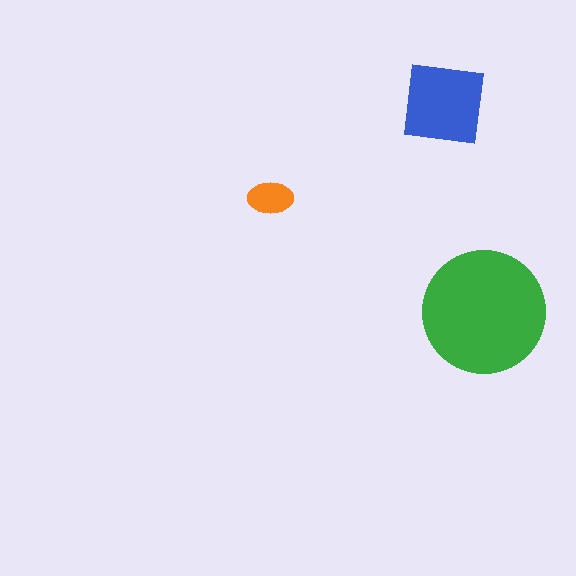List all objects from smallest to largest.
The orange ellipse, the blue square, the green circle.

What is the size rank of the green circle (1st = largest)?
1st.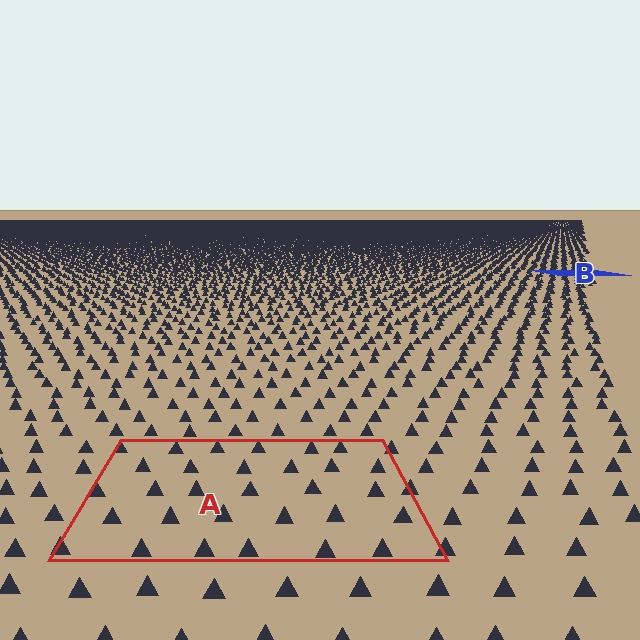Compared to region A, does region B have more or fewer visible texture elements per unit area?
Region B has more texture elements per unit area — they are packed more densely because it is farther away.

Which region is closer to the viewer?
Region A is closer. The texture elements there are larger and more spread out.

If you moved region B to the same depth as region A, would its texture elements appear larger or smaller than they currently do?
They would appear larger. At a closer depth, the same texture elements are projected at a bigger on-screen size.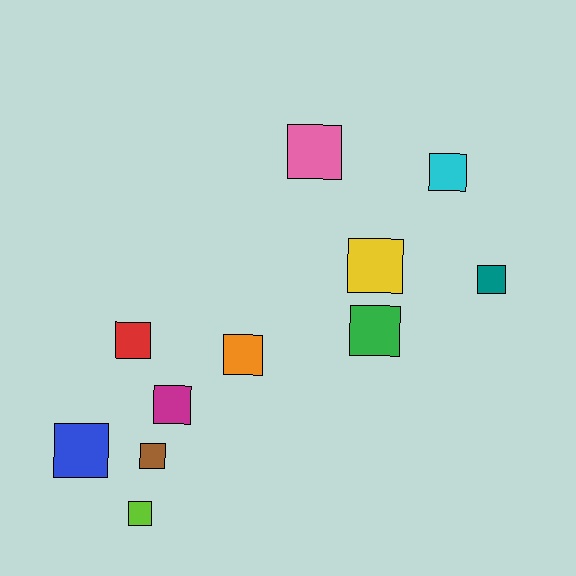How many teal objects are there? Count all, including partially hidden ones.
There is 1 teal object.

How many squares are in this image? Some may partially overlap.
There are 11 squares.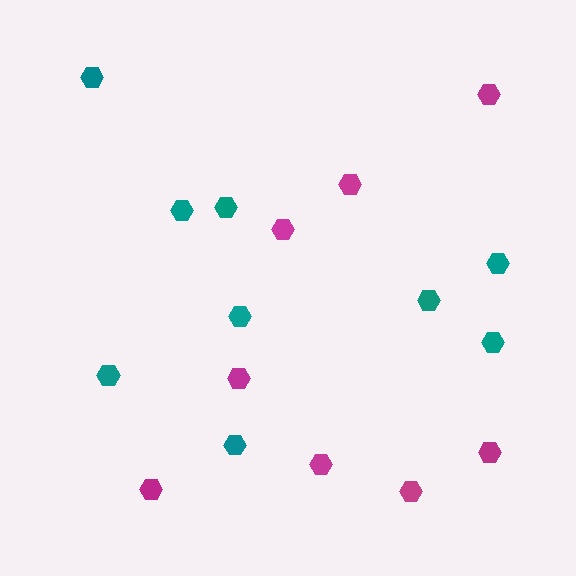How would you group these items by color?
There are 2 groups: one group of magenta hexagons (8) and one group of teal hexagons (9).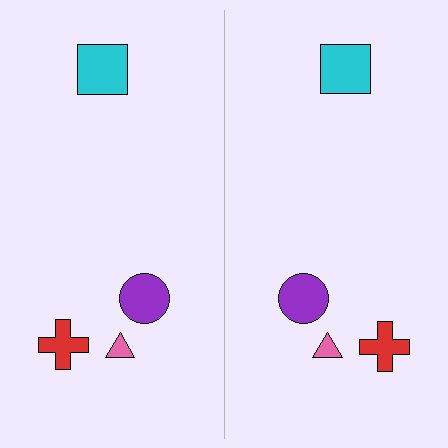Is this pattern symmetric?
Yes, this pattern has bilateral (reflection) symmetry.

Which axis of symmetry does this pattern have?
The pattern has a vertical axis of symmetry running through the center of the image.